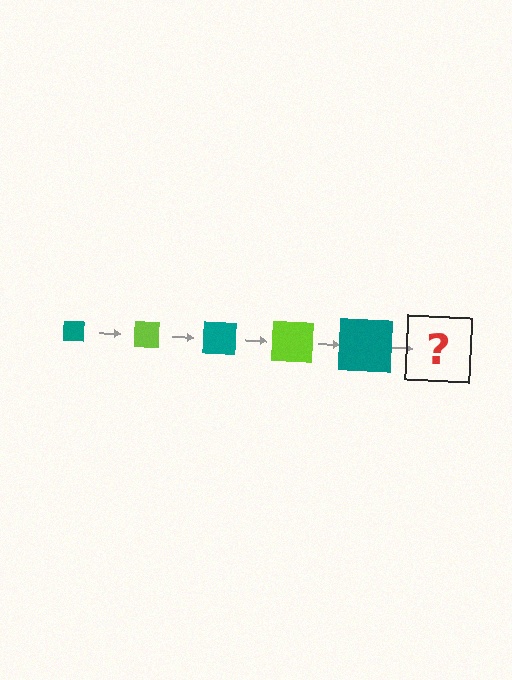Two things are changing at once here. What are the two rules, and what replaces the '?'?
The two rules are that the square grows larger each step and the color cycles through teal and lime. The '?' should be a lime square, larger than the previous one.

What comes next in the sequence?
The next element should be a lime square, larger than the previous one.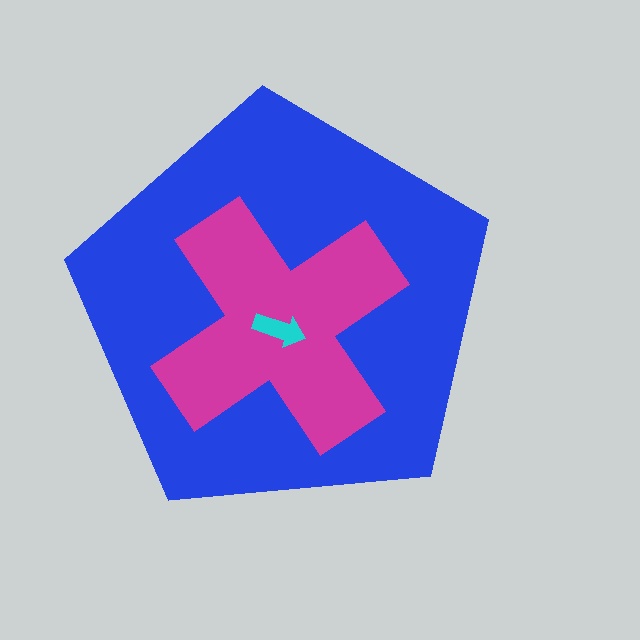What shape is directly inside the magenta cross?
The cyan arrow.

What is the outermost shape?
The blue pentagon.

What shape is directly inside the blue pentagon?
The magenta cross.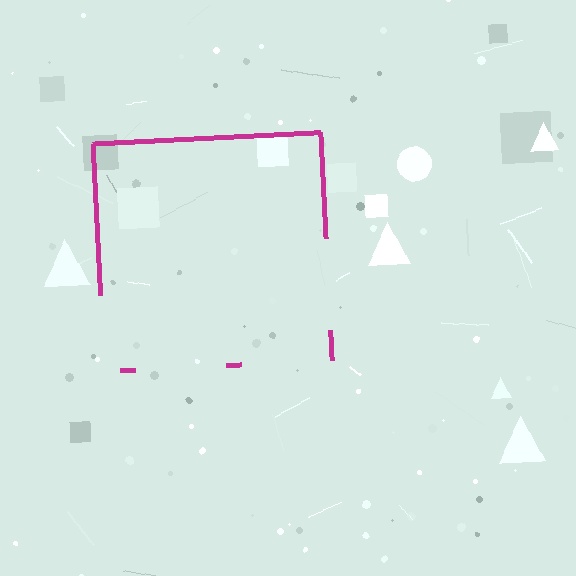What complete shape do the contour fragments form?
The contour fragments form a square.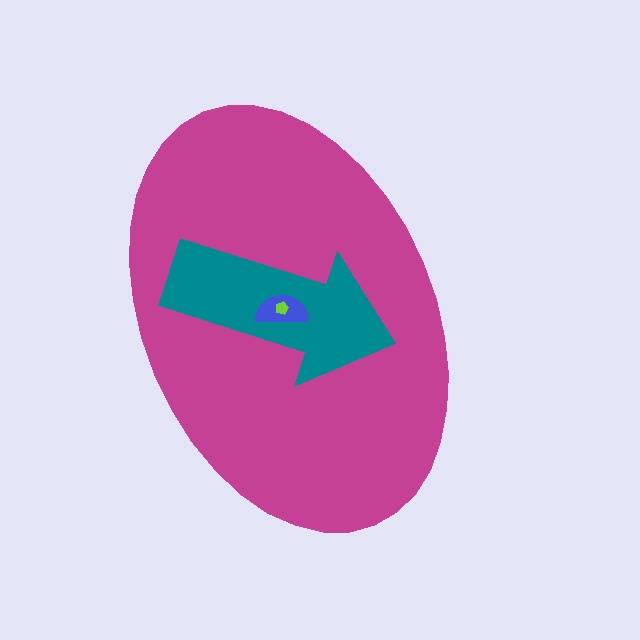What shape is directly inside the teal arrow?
The blue semicircle.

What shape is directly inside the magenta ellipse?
The teal arrow.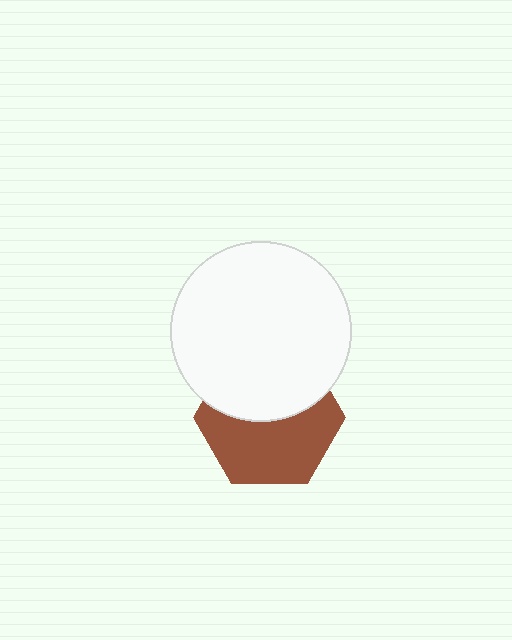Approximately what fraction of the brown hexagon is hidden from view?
Roughly 45% of the brown hexagon is hidden behind the white circle.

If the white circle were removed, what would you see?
You would see the complete brown hexagon.